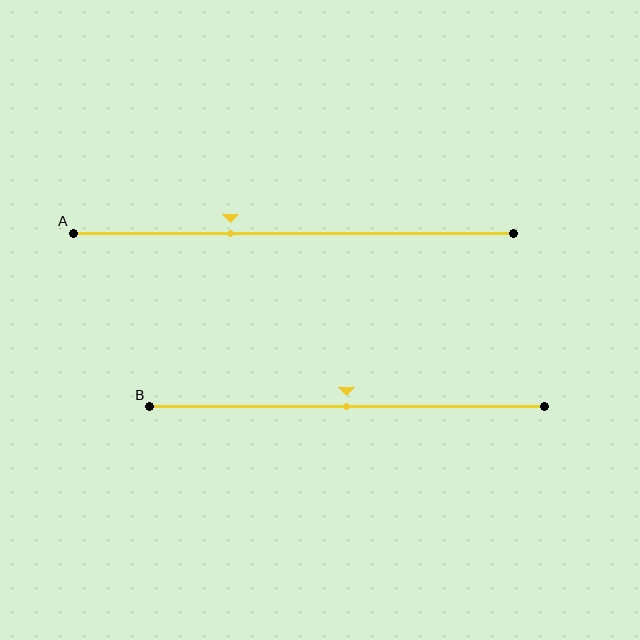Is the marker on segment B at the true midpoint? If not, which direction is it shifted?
Yes, the marker on segment B is at the true midpoint.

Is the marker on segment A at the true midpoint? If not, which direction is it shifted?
No, the marker on segment A is shifted to the left by about 14% of the segment length.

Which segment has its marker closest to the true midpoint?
Segment B has its marker closest to the true midpoint.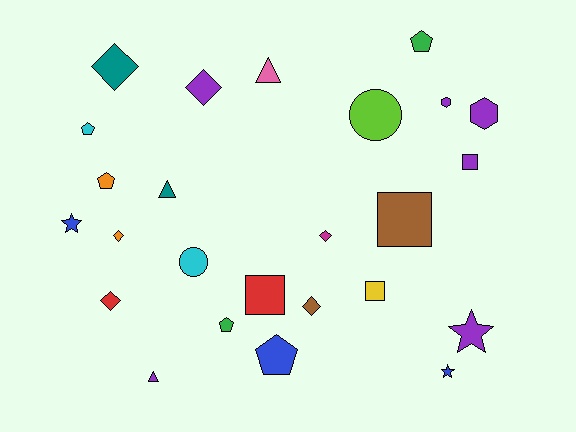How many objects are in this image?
There are 25 objects.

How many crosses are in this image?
There are no crosses.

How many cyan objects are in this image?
There are 2 cyan objects.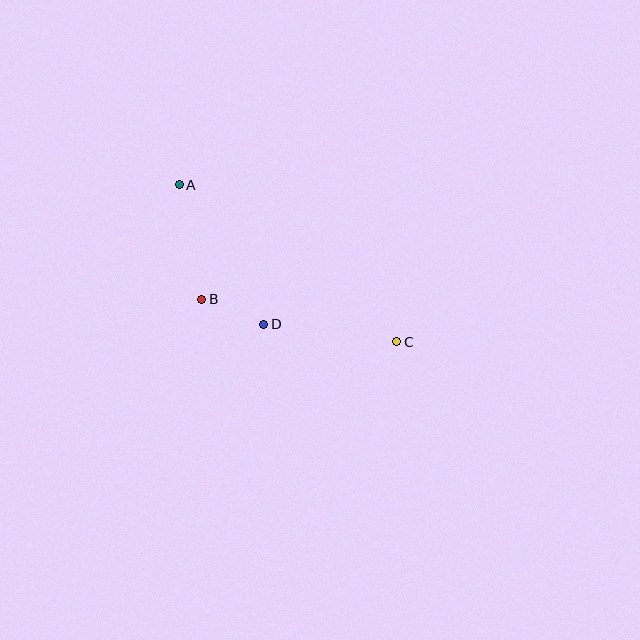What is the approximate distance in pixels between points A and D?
The distance between A and D is approximately 163 pixels.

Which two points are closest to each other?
Points B and D are closest to each other.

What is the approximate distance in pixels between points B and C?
The distance between B and C is approximately 200 pixels.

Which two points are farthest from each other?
Points A and C are farthest from each other.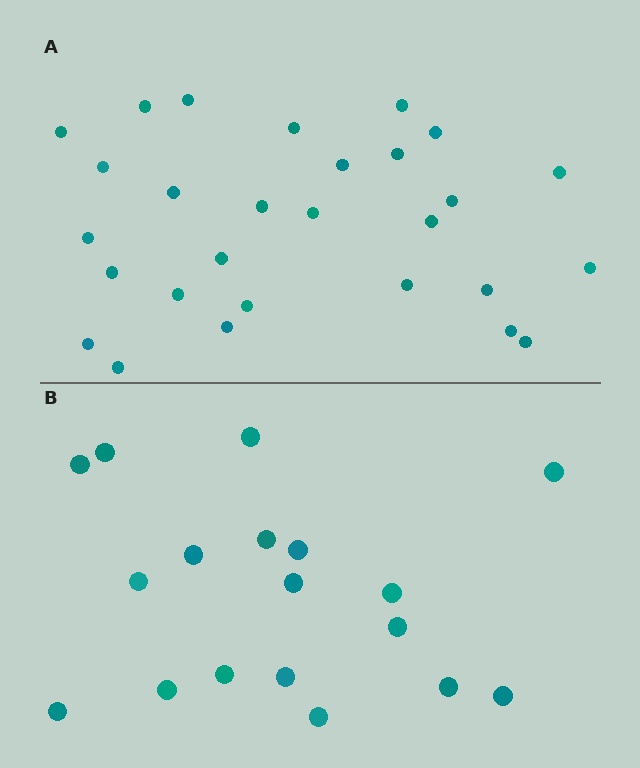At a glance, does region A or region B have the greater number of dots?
Region A (the top region) has more dots.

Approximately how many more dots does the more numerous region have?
Region A has roughly 10 or so more dots than region B.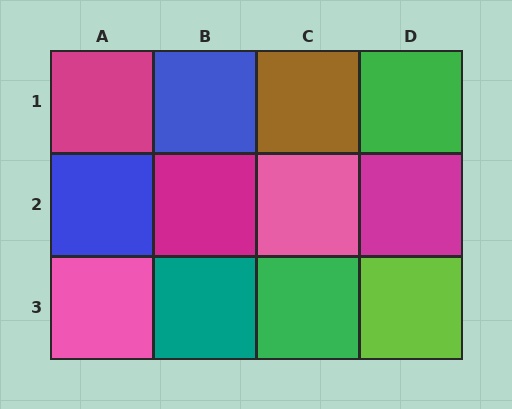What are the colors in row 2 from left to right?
Blue, magenta, pink, magenta.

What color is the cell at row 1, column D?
Green.